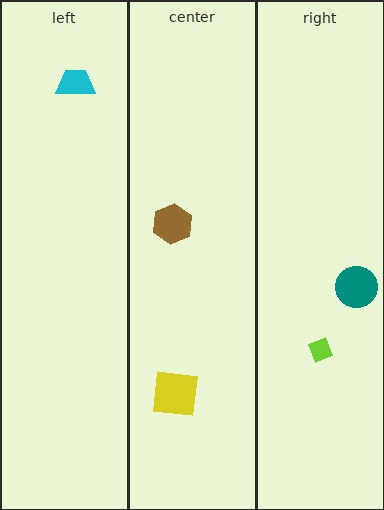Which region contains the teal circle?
The right region.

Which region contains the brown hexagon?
The center region.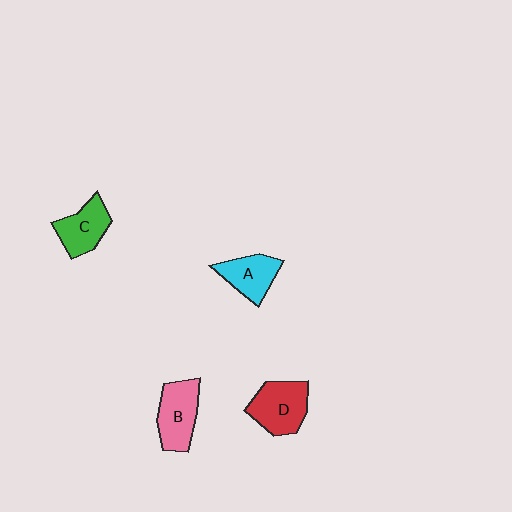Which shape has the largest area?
Shape D (red).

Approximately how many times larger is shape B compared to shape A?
Approximately 1.2 times.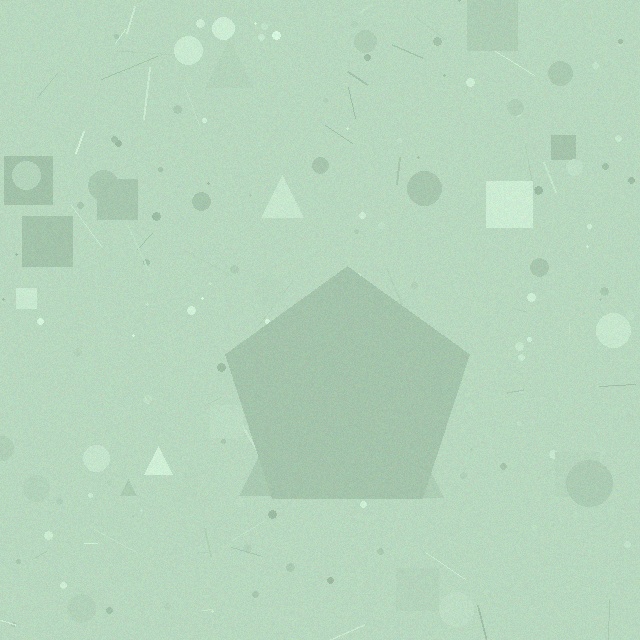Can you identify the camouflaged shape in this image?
The camouflaged shape is a pentagon.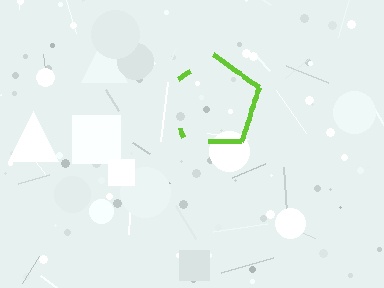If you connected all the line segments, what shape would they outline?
They would outline a pentagon.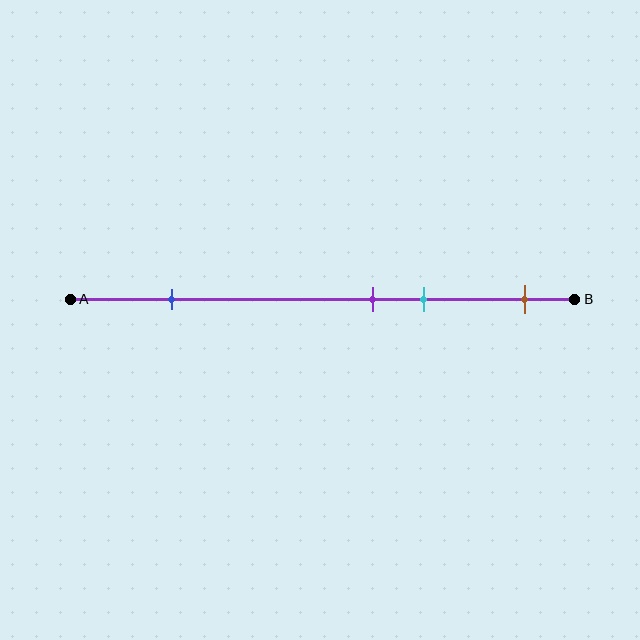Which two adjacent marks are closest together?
The purple and cyan marks are the closest adjacent pair.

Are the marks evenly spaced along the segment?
No, the marks are not evenly spaced.